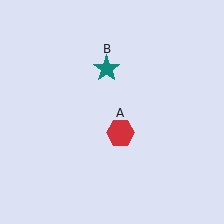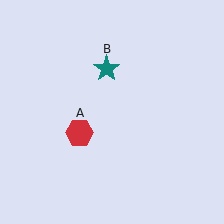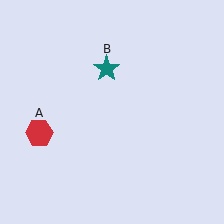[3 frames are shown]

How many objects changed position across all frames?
1 object changed position: red hexagon (object A).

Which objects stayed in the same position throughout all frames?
Teal star (object B) remained stationary.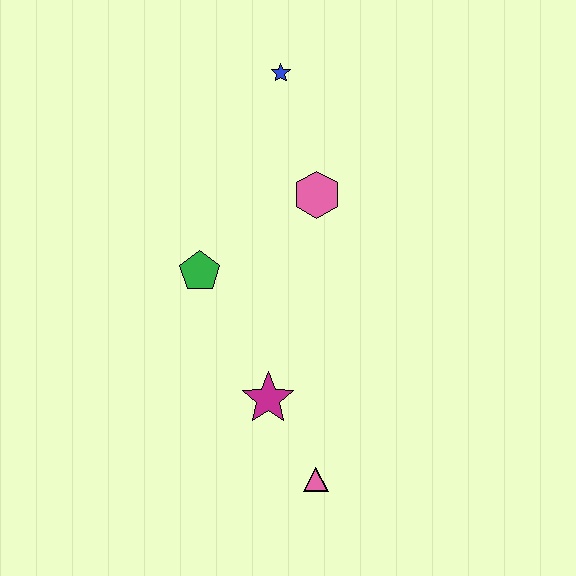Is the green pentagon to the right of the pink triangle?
No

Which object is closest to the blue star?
The pink hexagon is closest to the blue star.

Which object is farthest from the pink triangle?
The blue star is farthest from the pink triangle.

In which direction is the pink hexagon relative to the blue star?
The pink hexagon is below the blue star.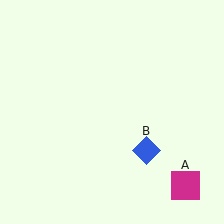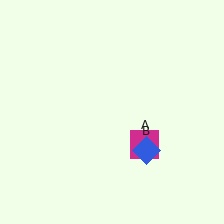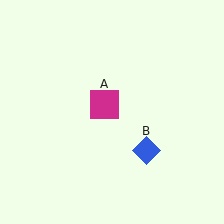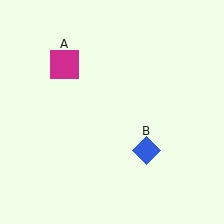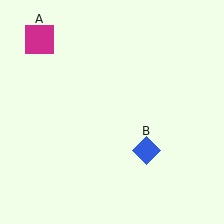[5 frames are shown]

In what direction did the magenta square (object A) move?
The magenta square (object A) moved up and to the left.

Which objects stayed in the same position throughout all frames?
Blue diamond (object B) remained stationary.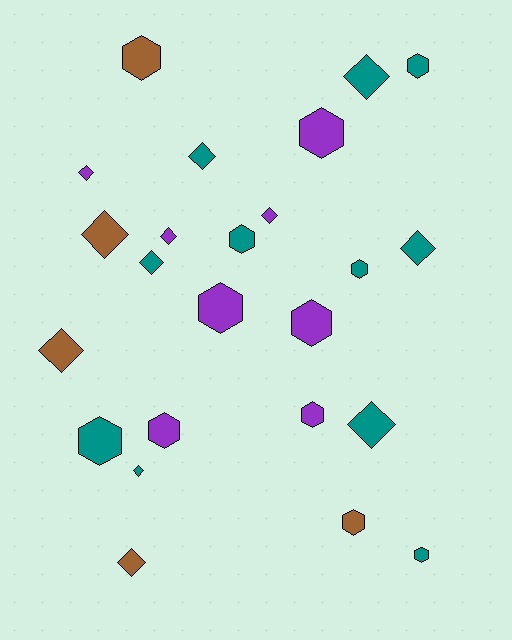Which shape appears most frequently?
Diamond, with 12 objects.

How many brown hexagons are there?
There are 2 brown hexagons.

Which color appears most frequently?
Teal, with 11 objects.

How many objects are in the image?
There are 24 objects.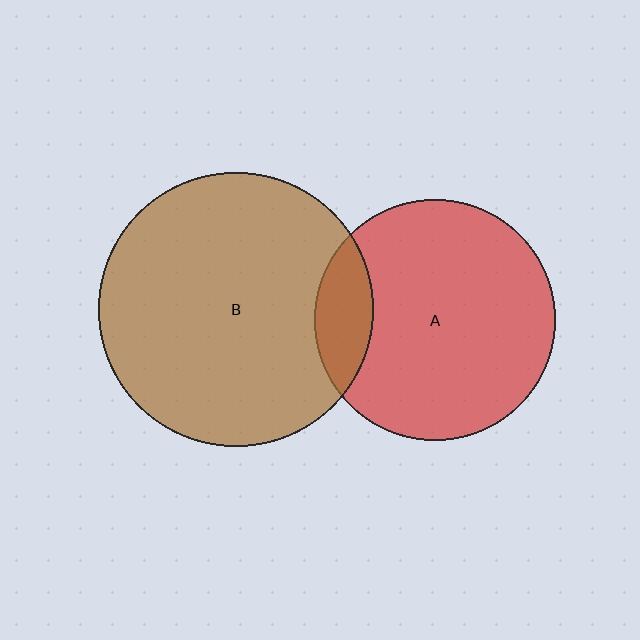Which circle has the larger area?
Circle B (brown).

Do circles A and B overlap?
Yes.